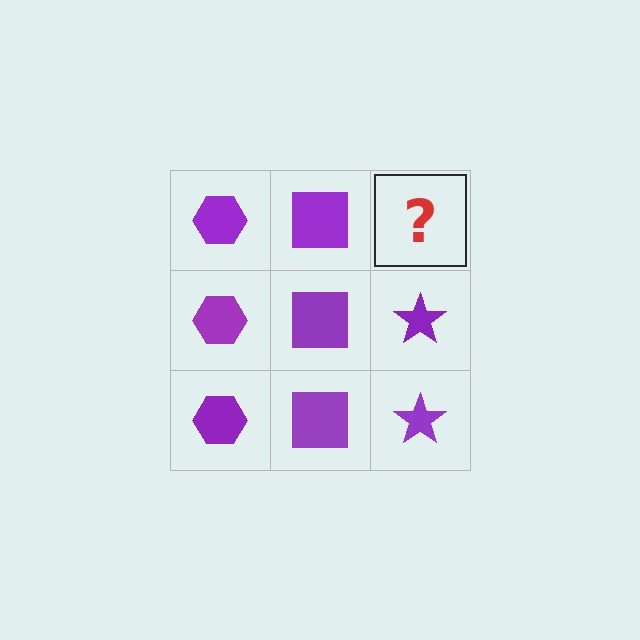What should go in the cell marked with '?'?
The missing cell should contain a purple star.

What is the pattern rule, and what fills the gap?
The rule is that each column has a consistent shape. The gap should be filled with a purple star.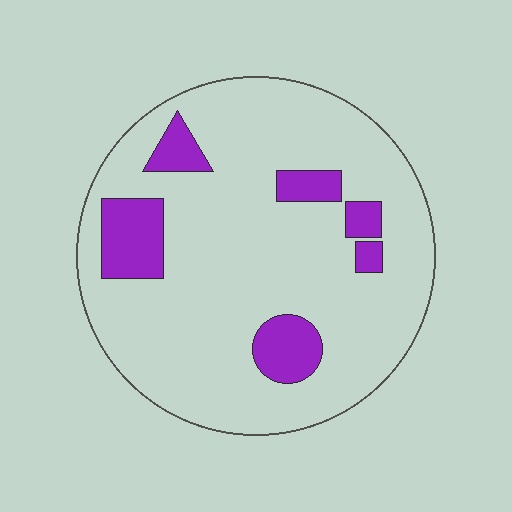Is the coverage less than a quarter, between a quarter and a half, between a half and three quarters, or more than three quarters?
Less than a quarter.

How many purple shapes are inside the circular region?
6.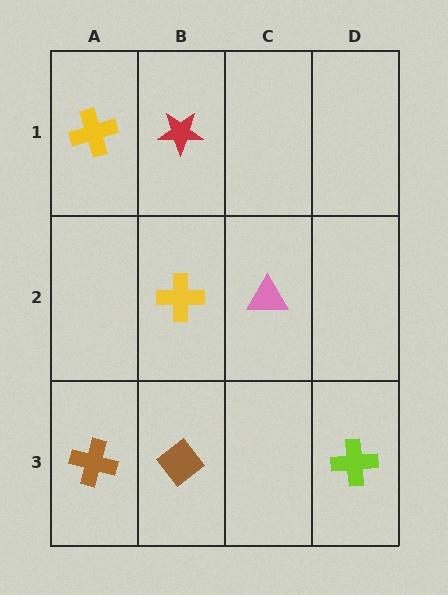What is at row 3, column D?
A lime cross.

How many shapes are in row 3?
3 shapes.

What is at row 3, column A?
A brown cross.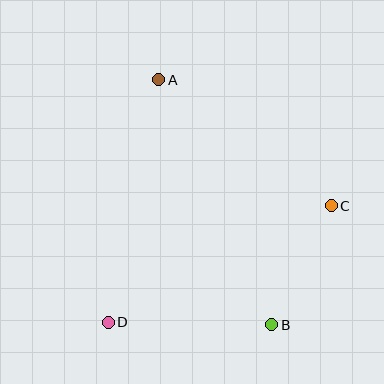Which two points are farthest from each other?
Points A and B are farthest from each other.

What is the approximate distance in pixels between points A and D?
The distance between A and D is approximately 248 pixels.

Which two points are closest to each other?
Points B and C are closest to each other.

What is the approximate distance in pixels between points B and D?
The distance between B and D is approximately 164 pixels.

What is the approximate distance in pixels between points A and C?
The distance between A and C is approximately 213 pixels.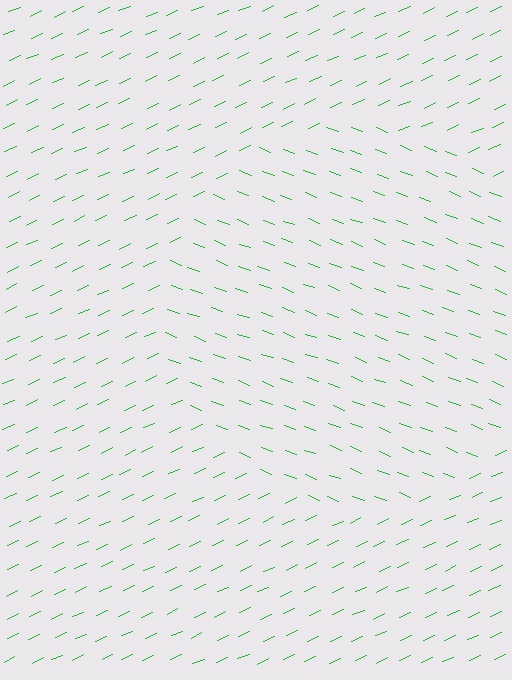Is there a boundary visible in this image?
Yes, there is a texture boundary formed by a change in line orientation.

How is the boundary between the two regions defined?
The boundary is defined purely by a change in line orientation (approximately 45 degrees difference). All lines are the same color and thickness.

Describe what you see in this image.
The image is filled with small green line segments. A circle region in the image has lines oriented differently from the surrounding lines, creating a visible texture boundary.